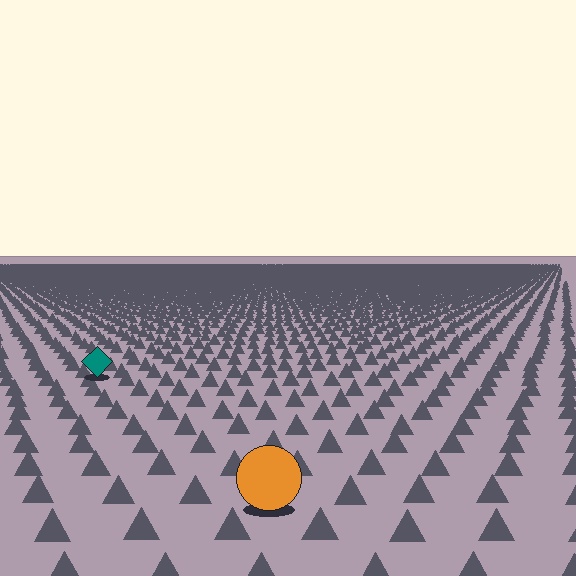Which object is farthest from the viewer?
The teal diamond is farthest from the viewer. It appears smaller and the ground texture around it is denser.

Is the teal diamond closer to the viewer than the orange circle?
No. The orange circle is closer — you can tell from the texture gradient: the ground texture is coarser near it.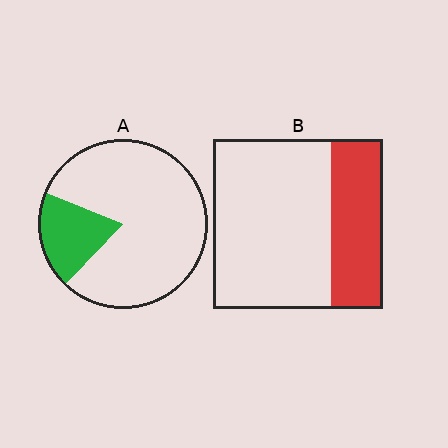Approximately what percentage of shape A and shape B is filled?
A is approximately 20% and B is approximately 30%.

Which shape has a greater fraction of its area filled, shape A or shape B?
Shape B.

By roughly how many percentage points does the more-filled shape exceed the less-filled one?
By roughly 10 percentage points (B over A).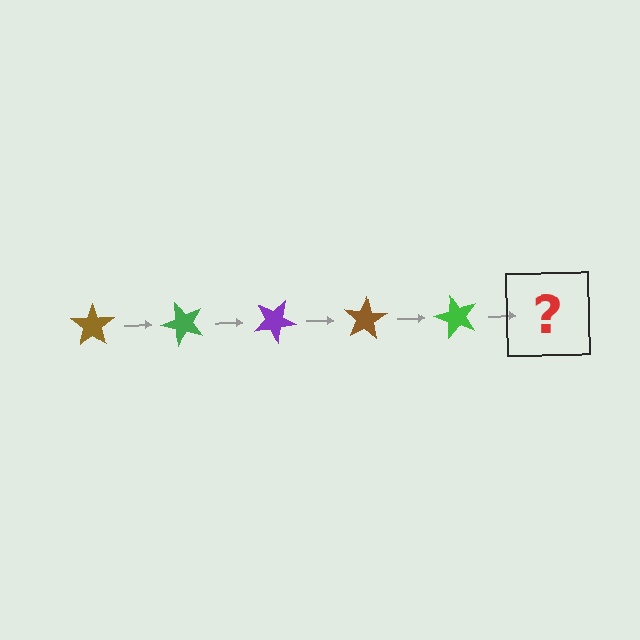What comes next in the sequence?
The next element should be a purple star, rotated 250 degrees from the start.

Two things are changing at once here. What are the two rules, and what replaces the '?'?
The two rules are that it rotates 50 degrees each step and the color cycles through brown, green, and purple. The '?' should be a purple star, rotated 250 degrees from the start.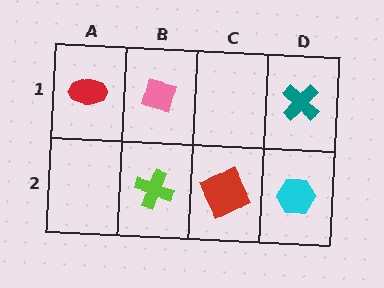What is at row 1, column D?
A teal cross.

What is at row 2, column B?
A lime cross.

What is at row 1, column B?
A pink square.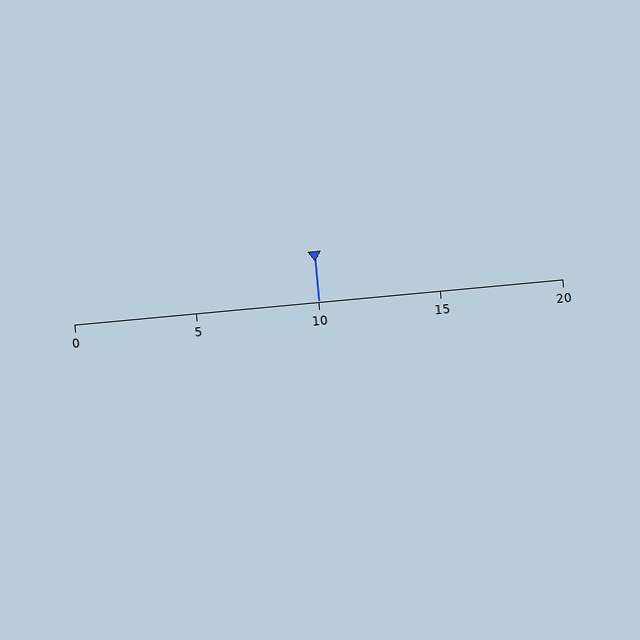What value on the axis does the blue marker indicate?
The marker indicates approximately 10.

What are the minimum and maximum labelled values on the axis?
The axis runs from 0 to 20.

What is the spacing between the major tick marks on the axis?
The major ticks are spaced 5 apart.